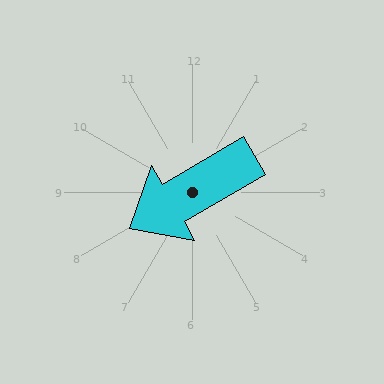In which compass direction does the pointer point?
Southwest.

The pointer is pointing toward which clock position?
Roughly 8 o'clock.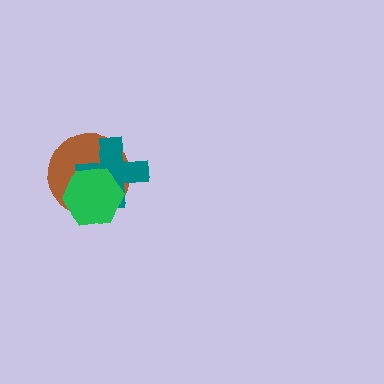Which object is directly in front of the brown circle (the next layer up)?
The teal cross is directly in front of the brown circle.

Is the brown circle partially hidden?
Yes, it is partially covered by another shape.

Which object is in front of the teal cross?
The green hexagon is in front of the teal cross.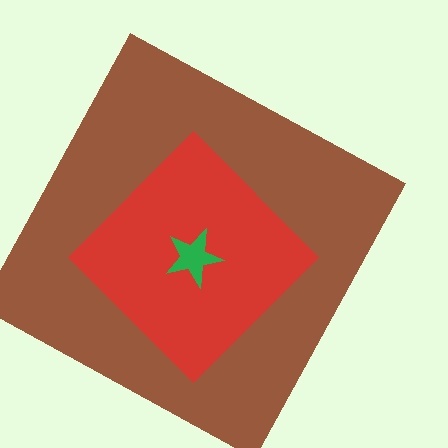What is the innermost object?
The green star.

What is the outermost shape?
The brown square.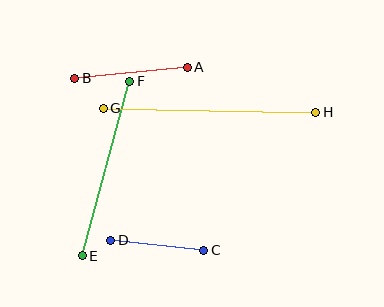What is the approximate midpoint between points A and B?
The midpoint is at approximately (131, 73) pixels.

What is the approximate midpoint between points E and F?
The midpoint is at approximately (106, 169) pixels.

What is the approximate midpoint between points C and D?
The midpoint is at approximately (157, 245) pixels.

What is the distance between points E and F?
The distance is approximately 181 pixels.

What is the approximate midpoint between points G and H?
The midpoint is at approximately (210, 110) pixels.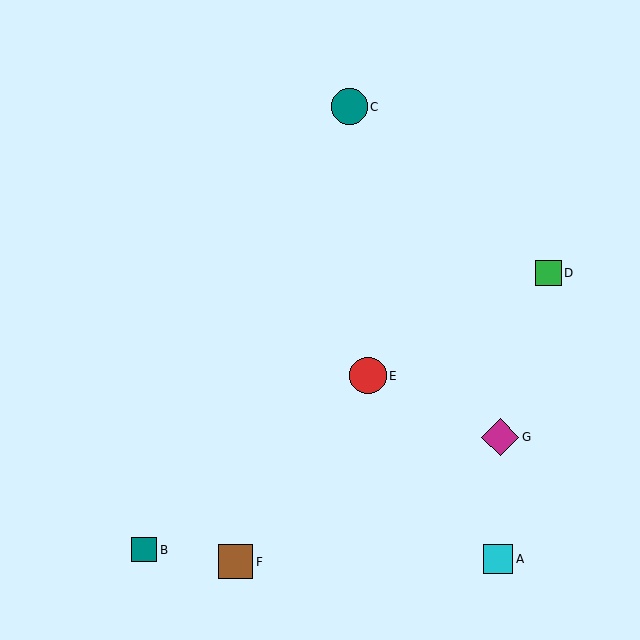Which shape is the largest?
The magenta diamond (labeled G) is the largest.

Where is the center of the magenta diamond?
The center of the magenta diamond is at (500, 437).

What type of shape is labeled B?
Shape B is a teal square.